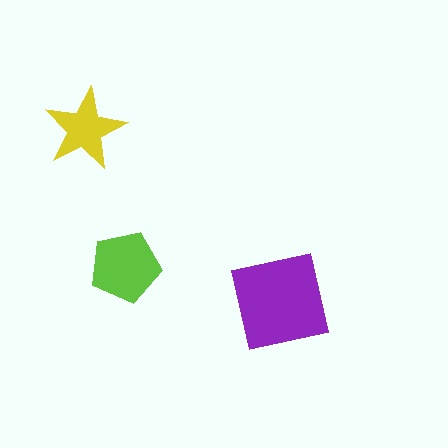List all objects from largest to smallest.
The purple square, the lime pentagon, the yellow star.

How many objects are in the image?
There are 3 objects in the image.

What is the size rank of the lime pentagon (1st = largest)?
2nd.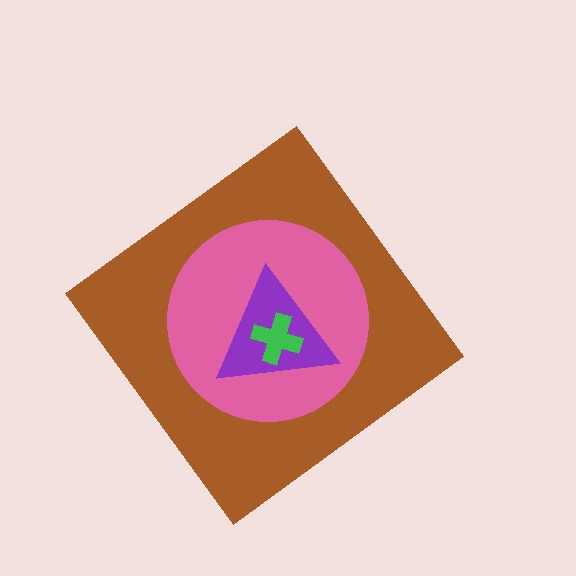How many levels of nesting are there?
4.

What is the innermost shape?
The green cross.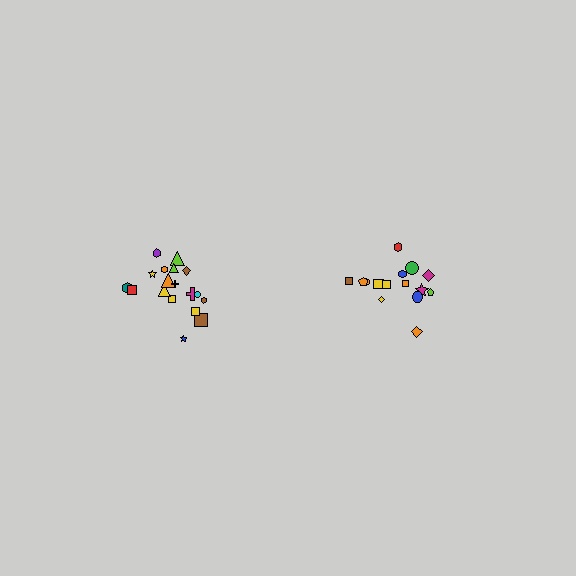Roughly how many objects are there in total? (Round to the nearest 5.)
Roughly 35 objects in total.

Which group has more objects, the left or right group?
The left group.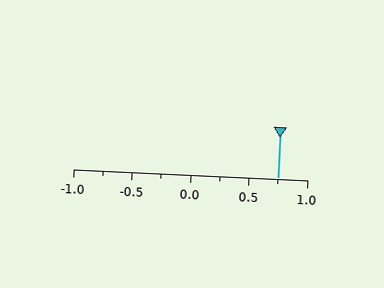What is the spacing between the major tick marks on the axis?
The major ticks are spaced 0.5 apart.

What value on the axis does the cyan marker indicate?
The marker indicates approximately 0.75.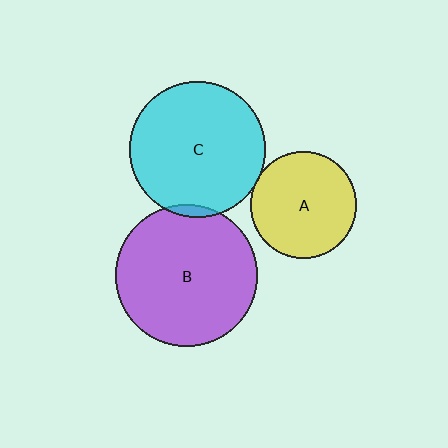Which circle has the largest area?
Circle B (purple).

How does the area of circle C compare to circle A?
Approximately 1.6 times.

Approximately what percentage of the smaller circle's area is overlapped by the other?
Approximately 5%.